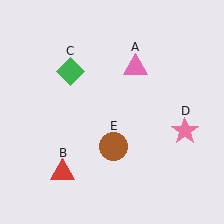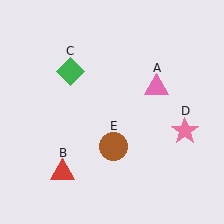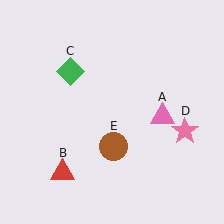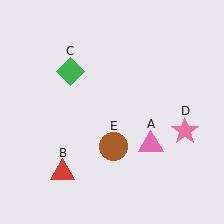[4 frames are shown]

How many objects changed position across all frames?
1 object changed position: pink triangle (object A).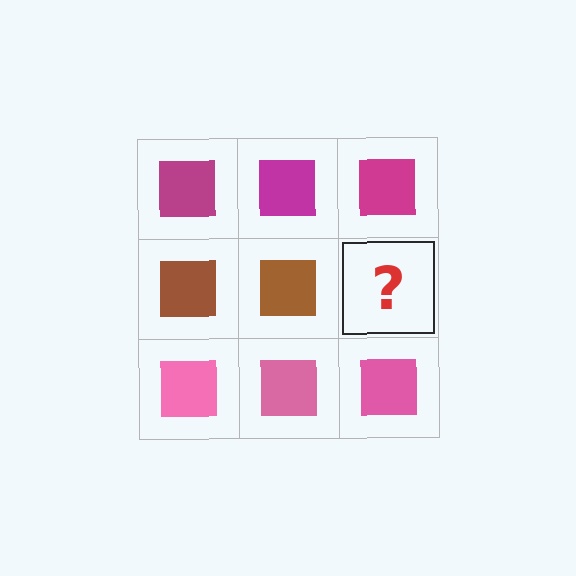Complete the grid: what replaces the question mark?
The question mark should be replaced with a brown square.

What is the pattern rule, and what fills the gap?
The rule is that each row has a consistent color. The gap should be filled with a brown square.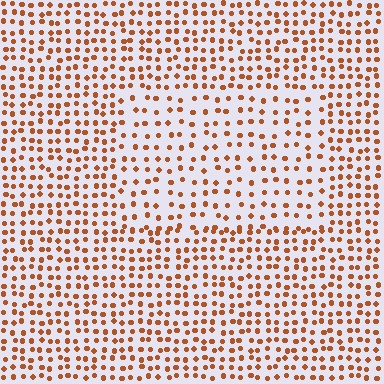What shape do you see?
I see a rectangle.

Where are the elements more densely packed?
The elements are more densely packed outside the rectangle boundary.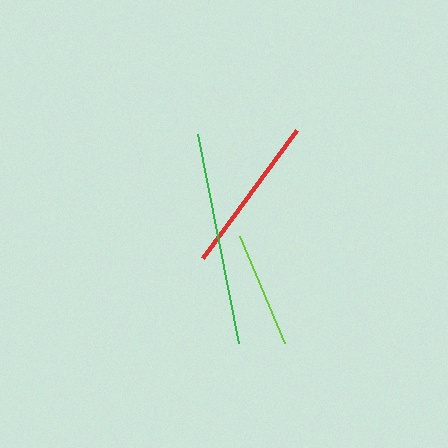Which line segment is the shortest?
The lime line is the shortest at approximately 116 pixels.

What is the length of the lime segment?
The lime segment is approximately 116 pixels long.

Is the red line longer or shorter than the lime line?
The red line is longer than the lime line.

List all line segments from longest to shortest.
From longest to shortest: green, red, lime.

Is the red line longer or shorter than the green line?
The green line is longer than the red line.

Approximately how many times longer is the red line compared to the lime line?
The red line is approximately 1.4 times the length of the lime line.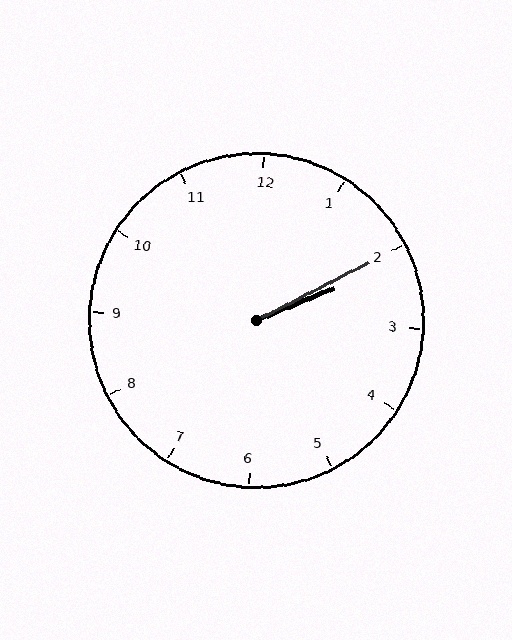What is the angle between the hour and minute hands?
Approximately 5 degrees.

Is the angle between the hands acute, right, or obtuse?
It is acute.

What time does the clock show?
2:10.